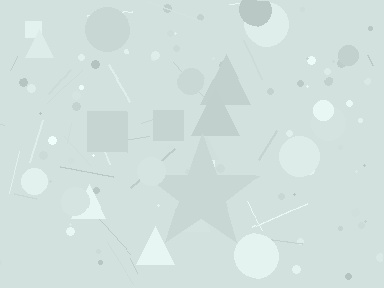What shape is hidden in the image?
A star is hidden in the image.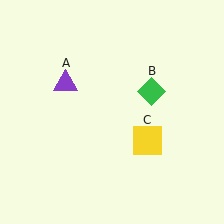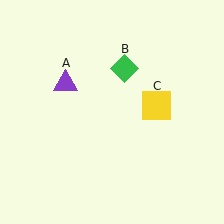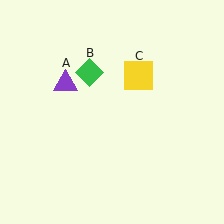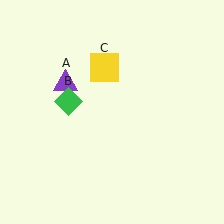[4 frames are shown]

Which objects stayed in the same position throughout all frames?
Purple triangle (object A) remained stationary.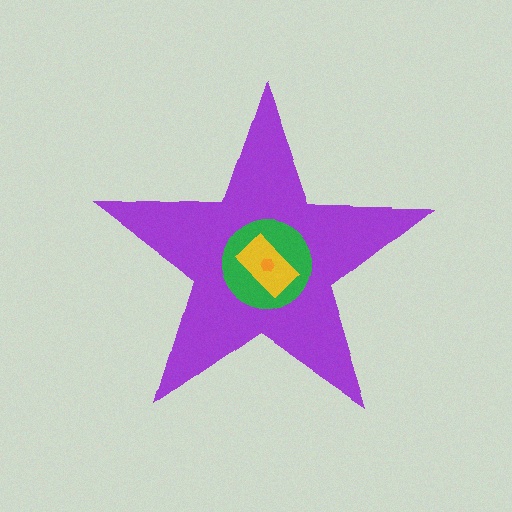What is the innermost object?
The orange hexagon.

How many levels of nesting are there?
4.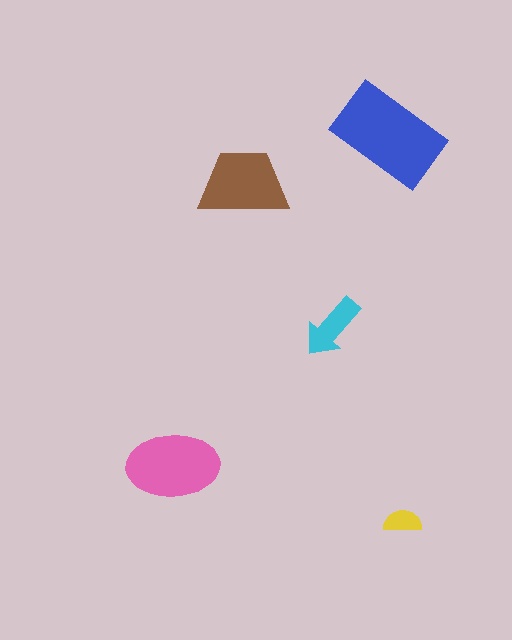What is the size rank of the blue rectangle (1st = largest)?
1st.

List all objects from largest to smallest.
The blue rectangle, the pink ellipse, the brown trapezoid, the cyan arrow, the yellow semicircle.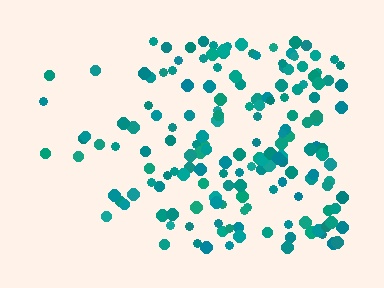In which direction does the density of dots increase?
From left to right, with the right side densest.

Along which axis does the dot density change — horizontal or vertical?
Horizontal.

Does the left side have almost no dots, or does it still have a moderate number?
Still a moderate number, just noticeably fewer than the right.